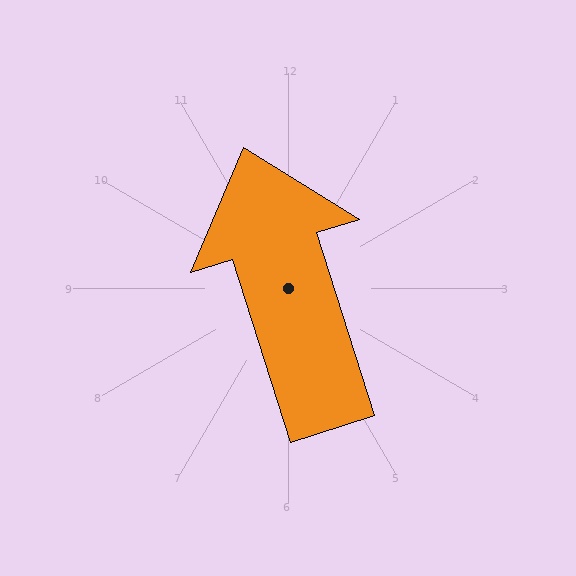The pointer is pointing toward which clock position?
Roughly 11 o'clock.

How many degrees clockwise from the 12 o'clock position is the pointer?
Approximately 342 degrees.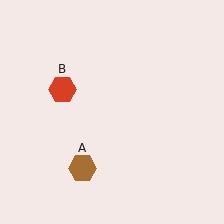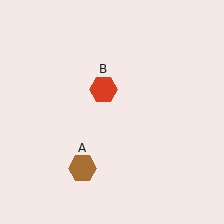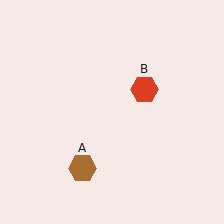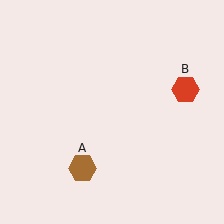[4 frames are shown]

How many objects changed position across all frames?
1 object changed position: red hexagon (object B).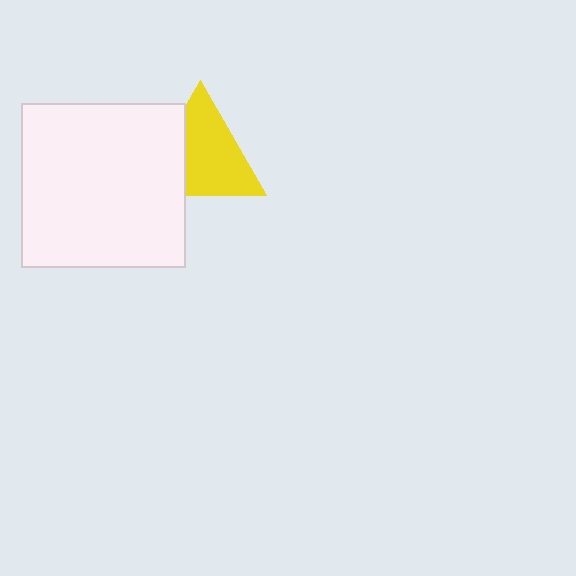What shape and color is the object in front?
The object in front is a white square.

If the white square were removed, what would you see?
You would see the complete yellow triangle.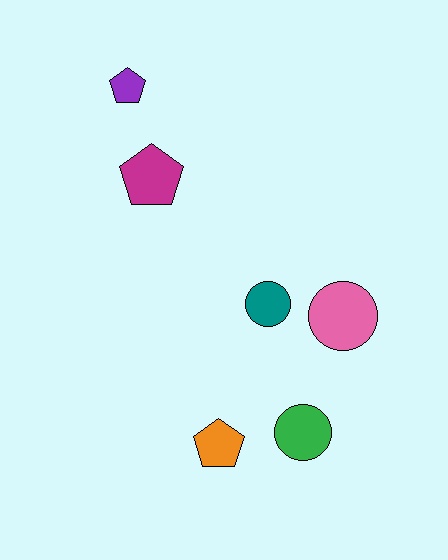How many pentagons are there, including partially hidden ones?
There are 3 pentagons.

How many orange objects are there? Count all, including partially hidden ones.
There is 1 orange object.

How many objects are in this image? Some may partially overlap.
There are 6 objects.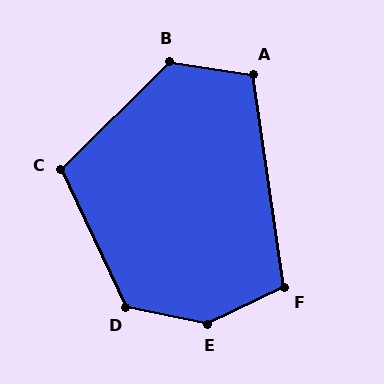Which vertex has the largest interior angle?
E, at approximately 143 degrees.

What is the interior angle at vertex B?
Approximately 126 degrees (obtuse).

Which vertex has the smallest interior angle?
A, at approximately 107 degrees.